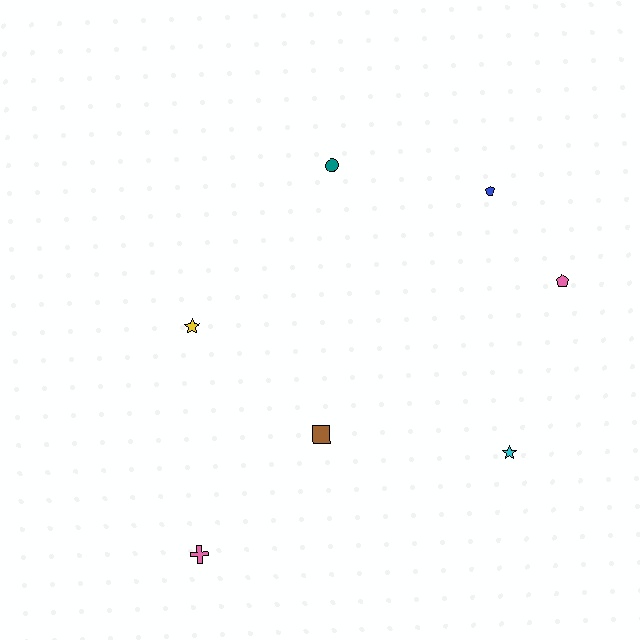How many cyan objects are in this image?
There is 1 cyan object.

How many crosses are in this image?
There is 1 cross.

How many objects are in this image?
There are 7 objects.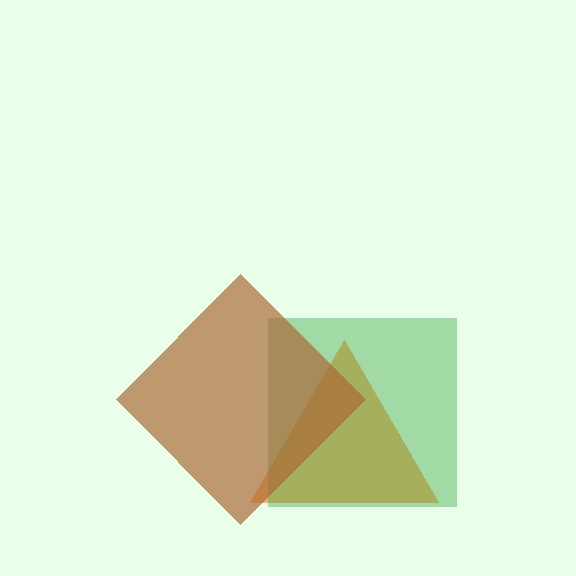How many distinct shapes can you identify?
There are 3 distinct shapes: an orange triangle, a green square, a brown diamond.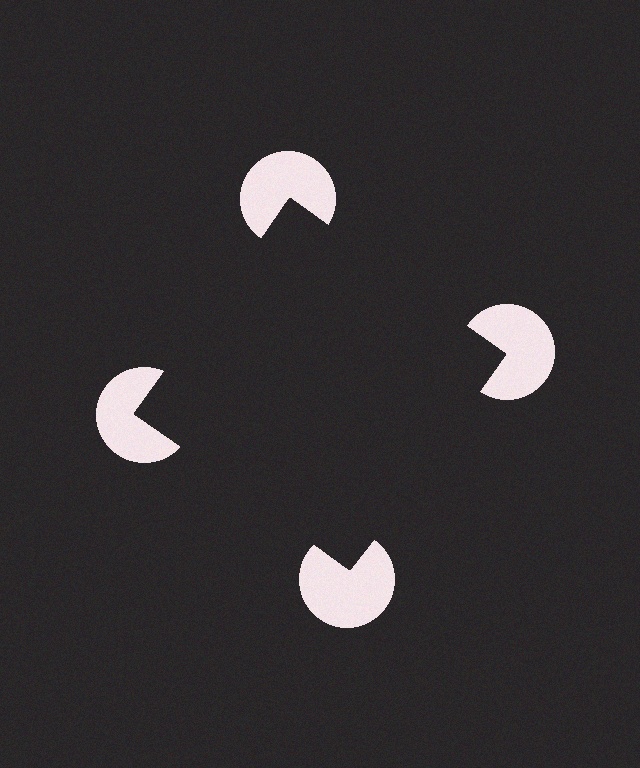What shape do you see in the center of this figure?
An illusory square — its edges are inferred from the aligned wedge cuts in the pac-man discs, not physically drawn.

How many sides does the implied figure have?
4 sides.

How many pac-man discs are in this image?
There are 4 — one at each vertex of the illusory square.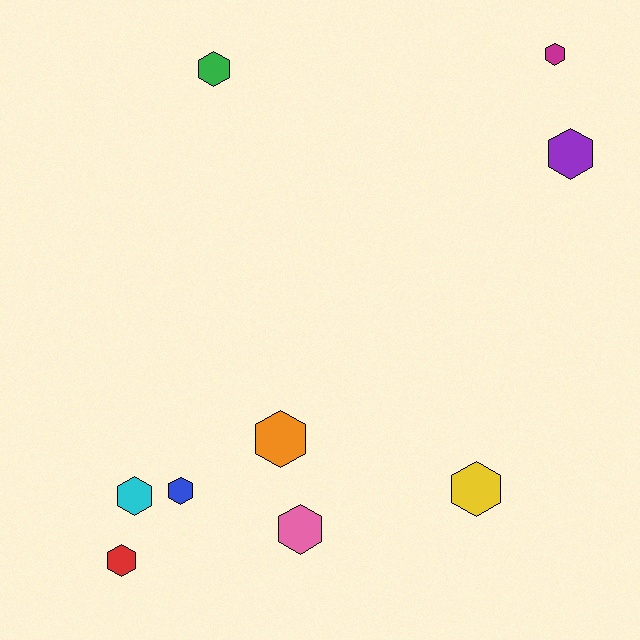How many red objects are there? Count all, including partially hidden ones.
There is 1 red object.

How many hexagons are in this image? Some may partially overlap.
There are 9 hexagons.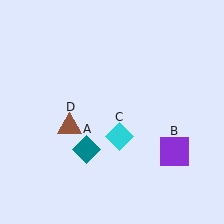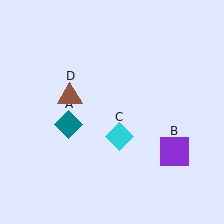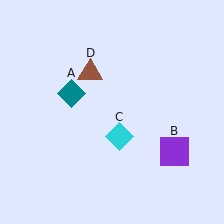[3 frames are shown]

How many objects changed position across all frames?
2 objects changed position: teal diamond (object A), brown triangle (object D).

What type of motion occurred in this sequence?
The teal diamond (object A), brown triangle (object D) rotated clockwise around the center of the scene.